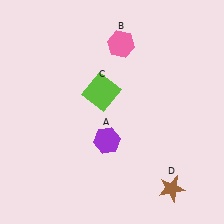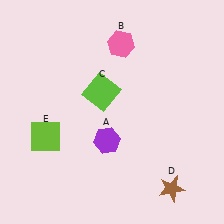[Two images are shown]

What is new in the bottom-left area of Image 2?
A lime square (E) was added in the bottom-left area of Image 2.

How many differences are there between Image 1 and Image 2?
There is 1 difference between the two images.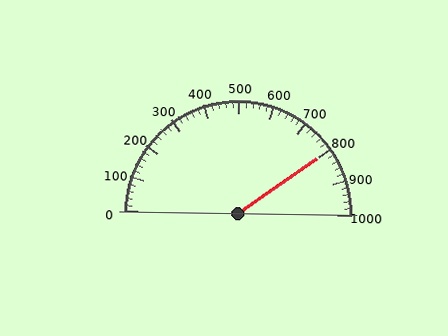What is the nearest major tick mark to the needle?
The nearest major tick mark is 800.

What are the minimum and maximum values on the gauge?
The gauge ranges from 0 to 1000.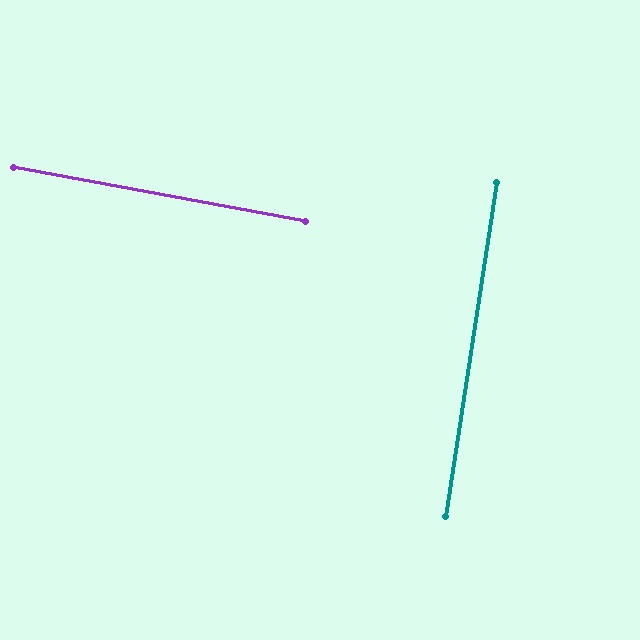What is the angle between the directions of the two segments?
Approximately 88 degrees.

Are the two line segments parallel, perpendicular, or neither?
Perpendicular — they meet at approximately 88°.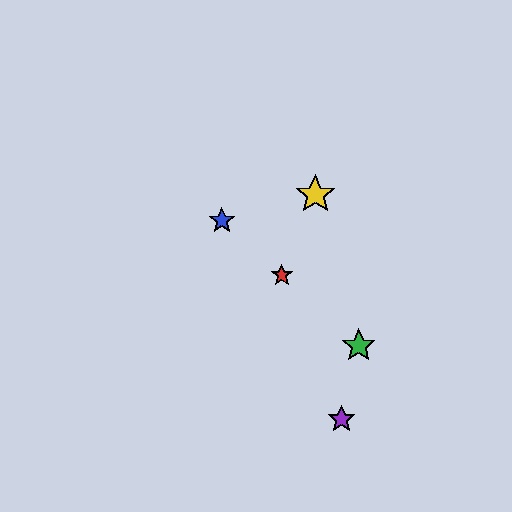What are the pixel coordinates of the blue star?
The blue star is at (222, 221).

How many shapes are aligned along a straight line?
3 shapes (the red star, the blue star, the green star) are aligned along a straight line.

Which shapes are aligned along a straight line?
The red star, the blue star, the green star are aligned along a straight line.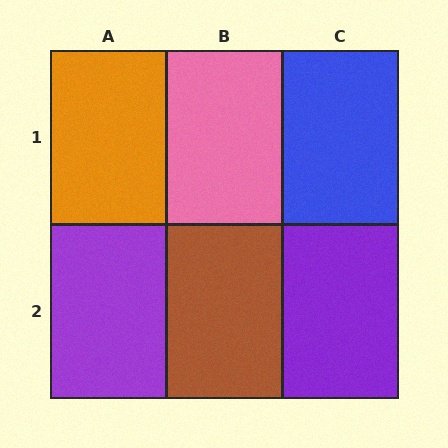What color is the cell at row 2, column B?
Brown.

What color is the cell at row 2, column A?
Purple.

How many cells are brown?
1 cell is brown.